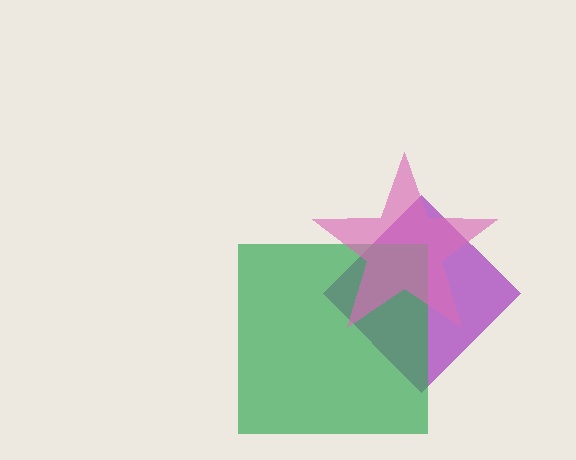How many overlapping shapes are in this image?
There are 3 overlapping shapes in the image.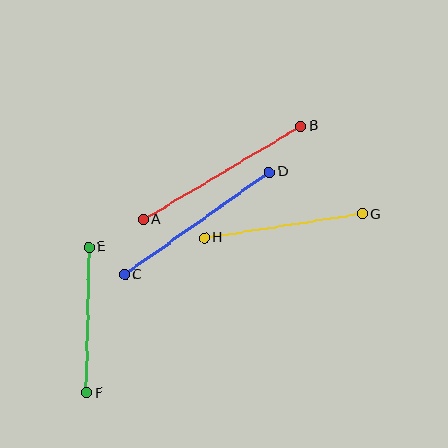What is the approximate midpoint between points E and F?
The midpoint is at approximately (88, 320) pixels.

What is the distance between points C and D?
The distance is approximately 177 pixels.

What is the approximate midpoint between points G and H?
The midpoint is at approximately (283, 226) pixels.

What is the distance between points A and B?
The distance is approximately 183 pixels.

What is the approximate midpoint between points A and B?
The midpoint is at approximately (222, 173) pixels.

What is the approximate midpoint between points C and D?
The midpoint is at approximately (197, 223) pixels.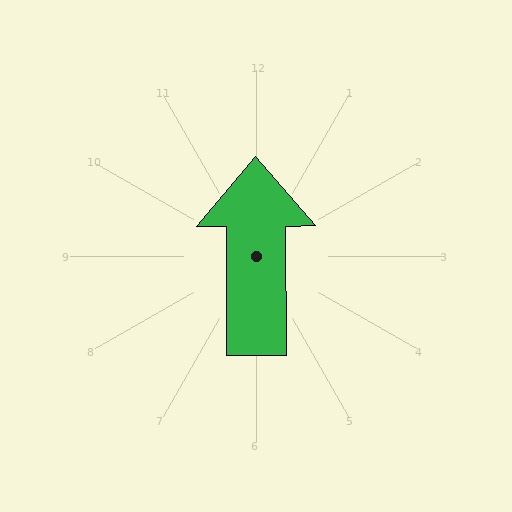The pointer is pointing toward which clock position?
Roughly 12 o'clock.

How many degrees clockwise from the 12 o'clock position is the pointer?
Approximately 360 degrees.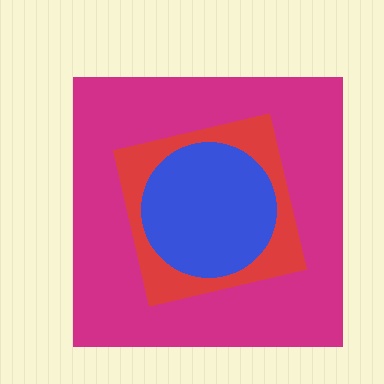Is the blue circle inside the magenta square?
Yes.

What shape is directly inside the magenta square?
The red square.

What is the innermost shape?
The blue circle.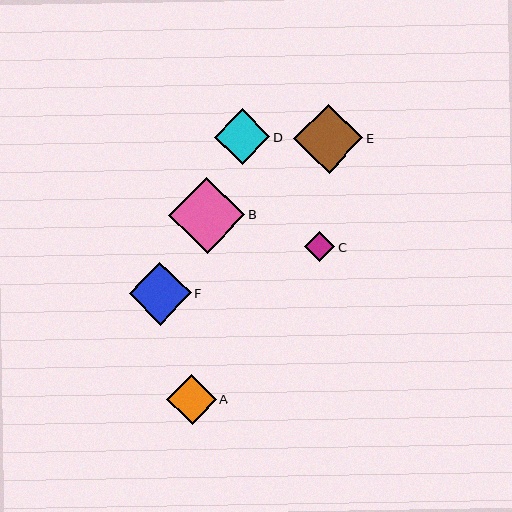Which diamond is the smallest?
Diamond C is the smallest with a size of approximately 30 pixels.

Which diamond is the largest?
Diamond B is the largest with a size of approximately 76 pixels.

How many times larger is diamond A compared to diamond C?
Diamond A is approximately 1.7 times the size of diamond C.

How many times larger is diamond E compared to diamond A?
Diamond E is approximately 1.4 times the size of diamond A.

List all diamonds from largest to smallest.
From largest to smallest: B, E, F, D, A, C.